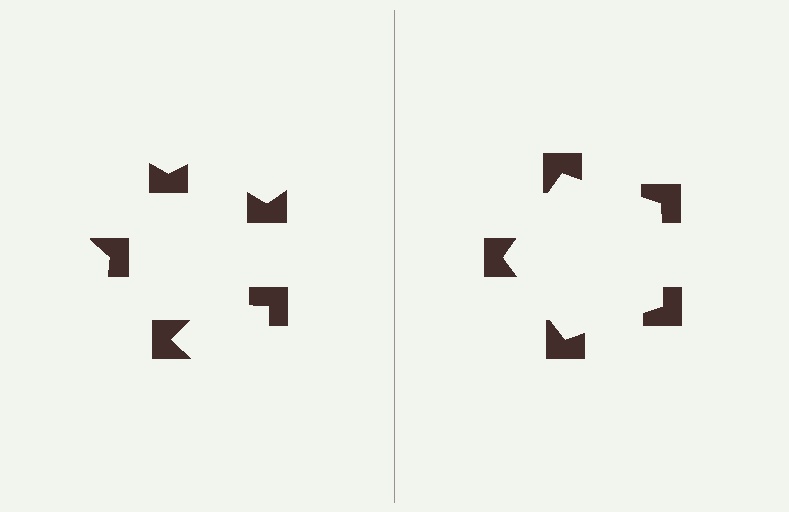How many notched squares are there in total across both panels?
10 — 5 on each side.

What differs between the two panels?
The notched squares are positioned identically on both sides; only the wedge orientations differ. On the right they align to a pentagon; on the left they are misaligned.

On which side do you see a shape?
An illusory pentagon appears on the right side. On the left side the wedge cuts are rotated, so no coherent shape forms.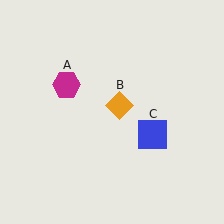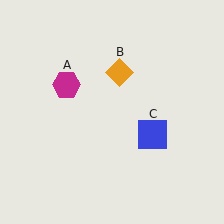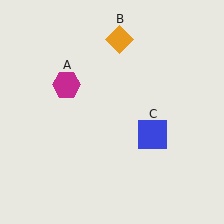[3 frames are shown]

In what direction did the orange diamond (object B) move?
The orange diamond (object B) moved up.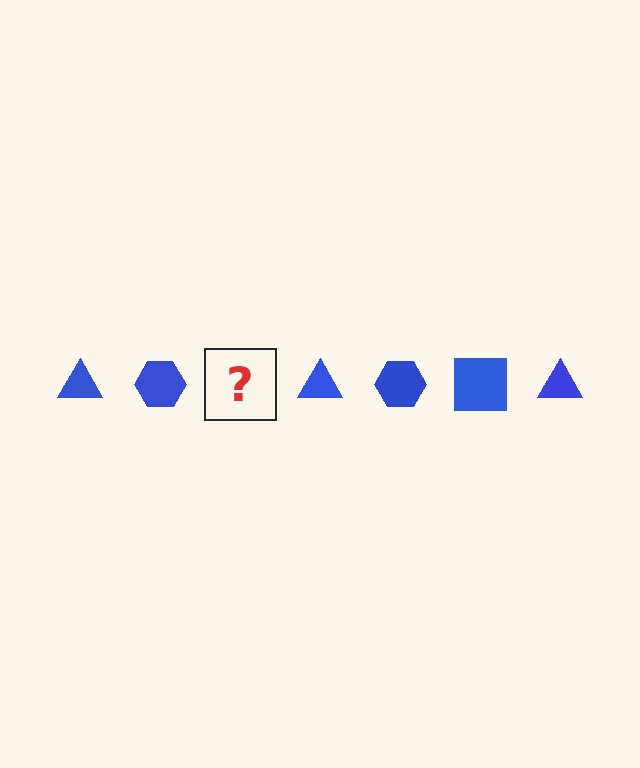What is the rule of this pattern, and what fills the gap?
The rule is that the pattern cycles through triangle, hexagon, square shapes in blue. The gap should be filled with a blue square.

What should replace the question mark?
The question mark should be replaced with a blue square.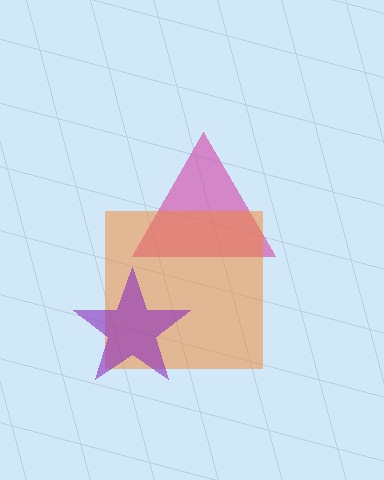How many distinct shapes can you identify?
There are 3 distinct shapes: a magenta triangle, an orange square, a purple star.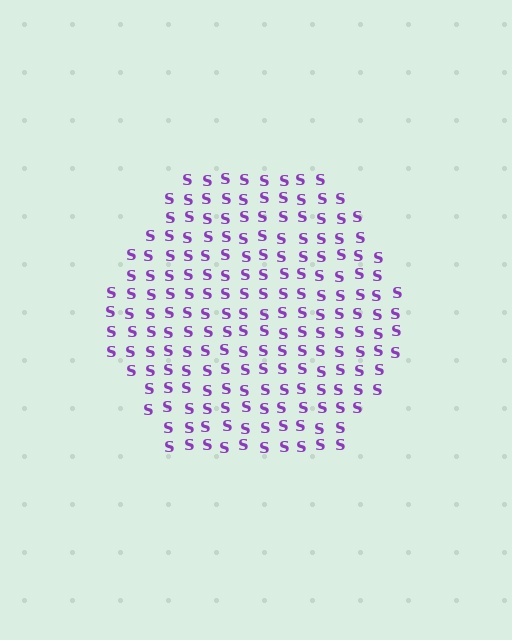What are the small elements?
The small elements are letter S's.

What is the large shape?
The large shape is a hexagon.